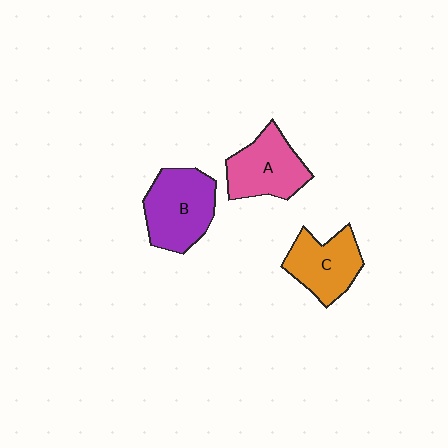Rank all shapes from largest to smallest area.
From largest to smallest: B (purple), A (pink), C (orange).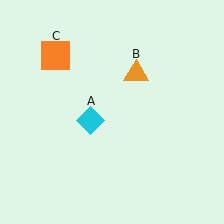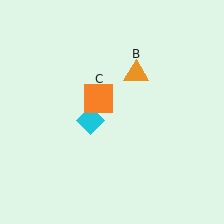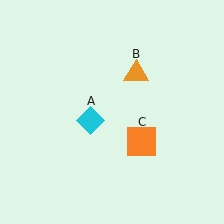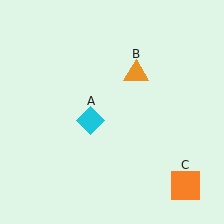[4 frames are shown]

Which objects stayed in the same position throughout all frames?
Cyan diamond (object A) and orange triangle (object B) remained stationary.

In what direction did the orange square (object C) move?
The orange square (object C) moved down and to the right.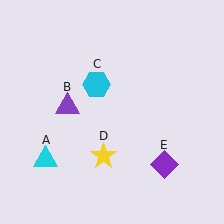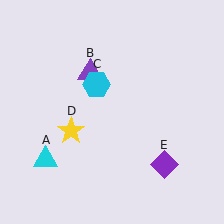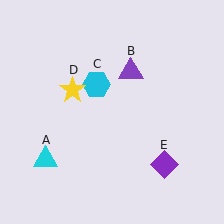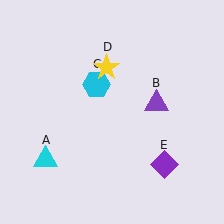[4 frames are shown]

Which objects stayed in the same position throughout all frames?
Cyan triangle (object A) and cyan hexagon (object C) and purple diamond (object E) remained stationary.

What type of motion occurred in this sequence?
The purple triangle (object B), yellow star (object D) rotated clockwise around the center of the scene.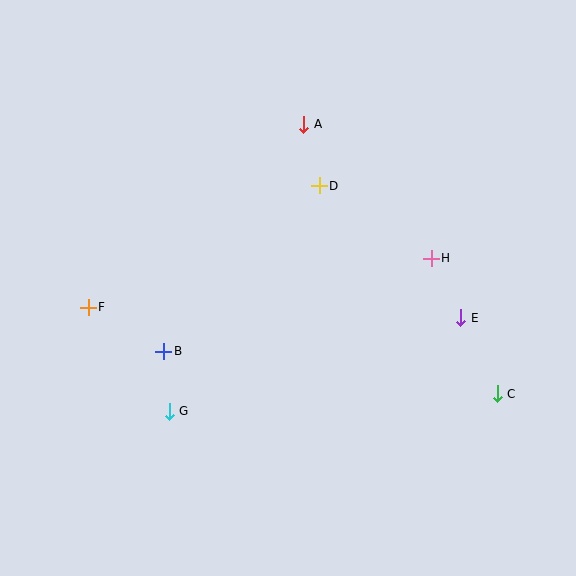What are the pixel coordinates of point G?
Point G is at (169, 411).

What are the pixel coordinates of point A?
Point A is at (304, 124).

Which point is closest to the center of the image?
Point D at (319, 186) is closest to the center.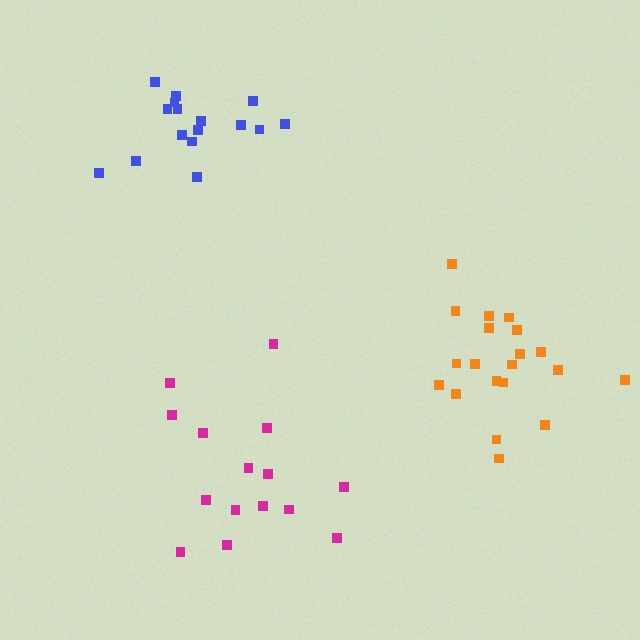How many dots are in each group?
Group 1: 15 dots, Group 2: 20 dots, Group 3: 16 dots (51 total).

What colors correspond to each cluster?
The clusters are colored: magenta, orange, blue.